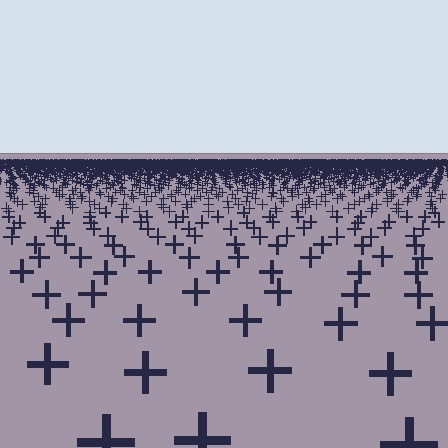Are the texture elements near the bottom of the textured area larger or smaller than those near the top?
Larger. Near the bottom, elements are closer to the viewer and appear at a bigger on-screen size.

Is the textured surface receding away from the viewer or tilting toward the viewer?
The surface is receding away from the viewer. Texture elements get smaller and denser toward the top.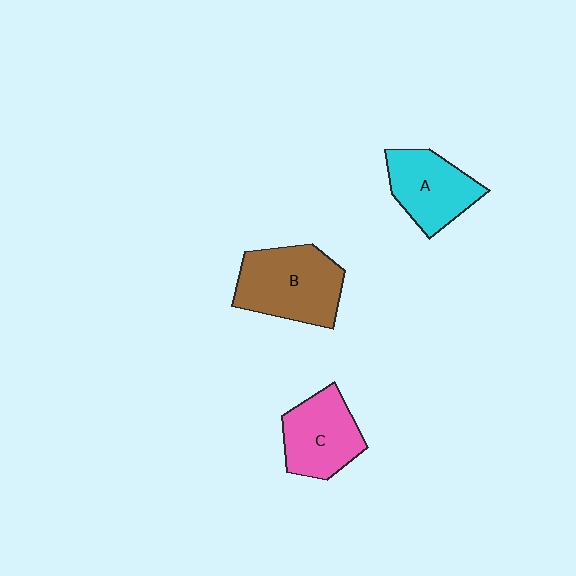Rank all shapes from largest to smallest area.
From largest to smallest: B (brown), C (pink), A (cyan).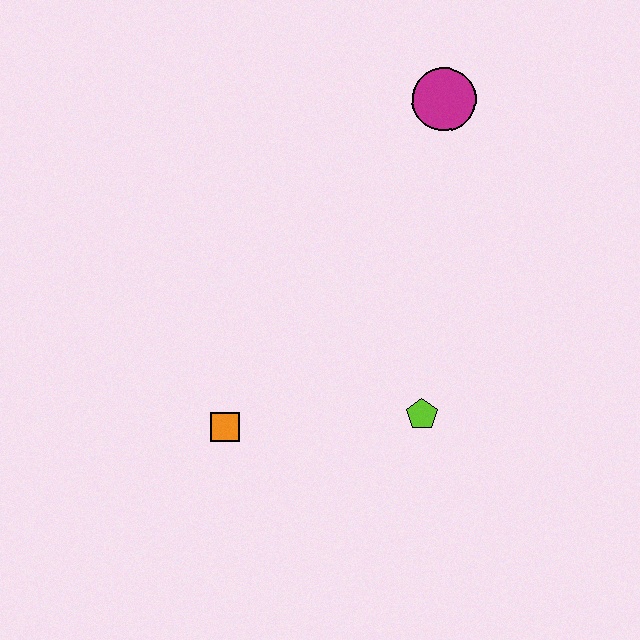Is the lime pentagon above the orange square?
Yes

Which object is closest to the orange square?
The lime pentagon is closest to the orange square.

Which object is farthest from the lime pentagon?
The magenta circle is farthest from the lime pentagon.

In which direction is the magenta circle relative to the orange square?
The magenta circle is above the orange square.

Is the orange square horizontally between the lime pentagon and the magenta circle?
No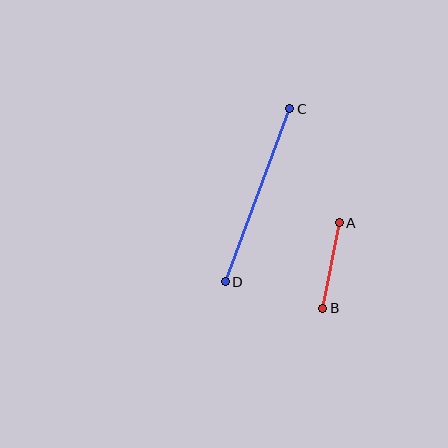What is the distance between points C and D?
The distance is approximately 185 pixels.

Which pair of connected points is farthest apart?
Points C and D are farthest apart.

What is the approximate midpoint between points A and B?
The midpoint is at approximately (331, 265) pixels.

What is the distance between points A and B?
The distance is approximately 87 pixels.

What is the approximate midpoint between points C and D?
The midpoint is at approximately (258, 195) pixels.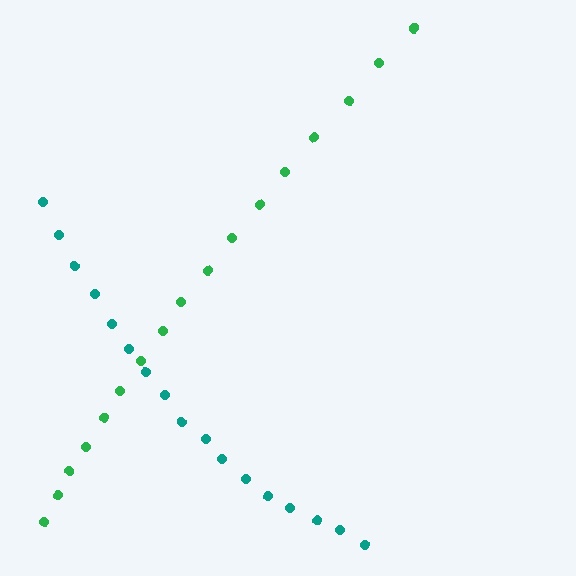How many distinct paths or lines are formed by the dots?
There are 2 distinct paths.